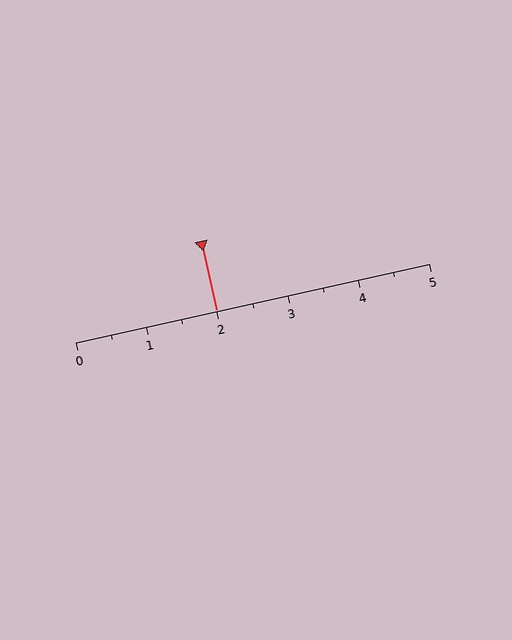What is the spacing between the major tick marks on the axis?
The major ticks are spaced 1 apart.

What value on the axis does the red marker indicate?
The marker indicates approximately 2.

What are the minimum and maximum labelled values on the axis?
The axis runs from 0 to 5.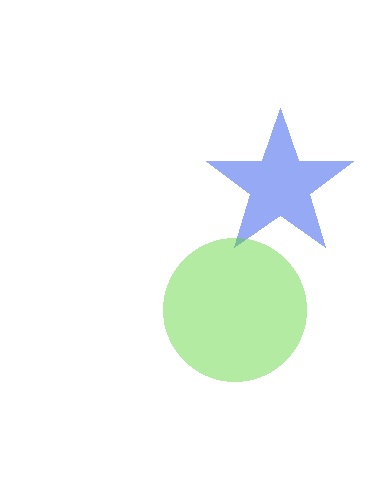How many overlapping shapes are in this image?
There are 2 overlapping shapes in the image.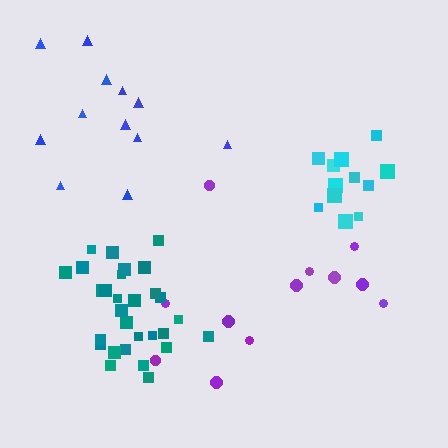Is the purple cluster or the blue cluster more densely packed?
Blue.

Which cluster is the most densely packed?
Teal.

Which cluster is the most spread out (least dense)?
Purple.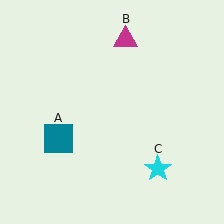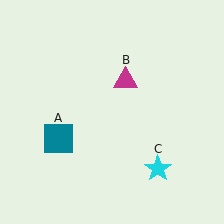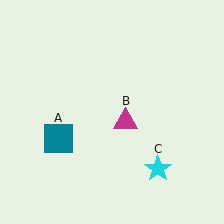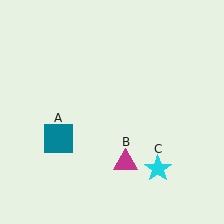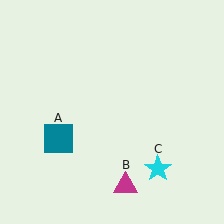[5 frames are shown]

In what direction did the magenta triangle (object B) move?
The magenta triangle (object B) moved down.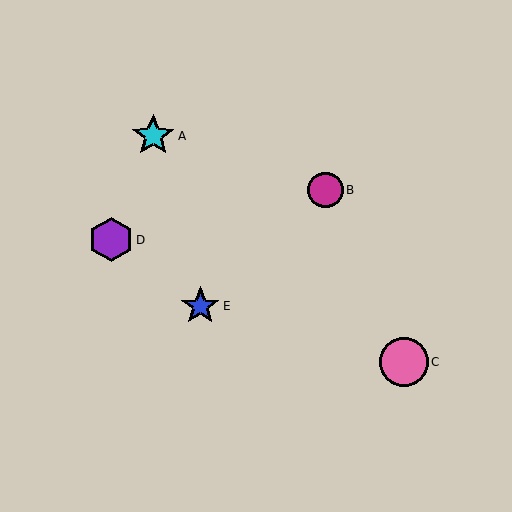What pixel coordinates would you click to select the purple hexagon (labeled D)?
Click at (111, 240) to select the purple hexagon D.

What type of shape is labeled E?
Shape E is a blue star.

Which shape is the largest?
The pink circle (labeled C) is the largest.